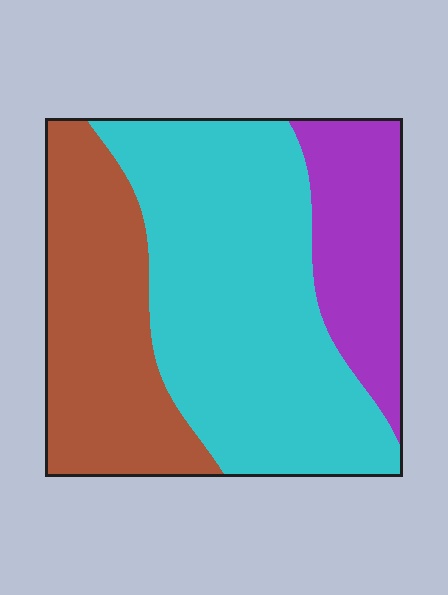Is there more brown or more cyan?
Cyan.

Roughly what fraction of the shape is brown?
Brown covers 30% of the shape.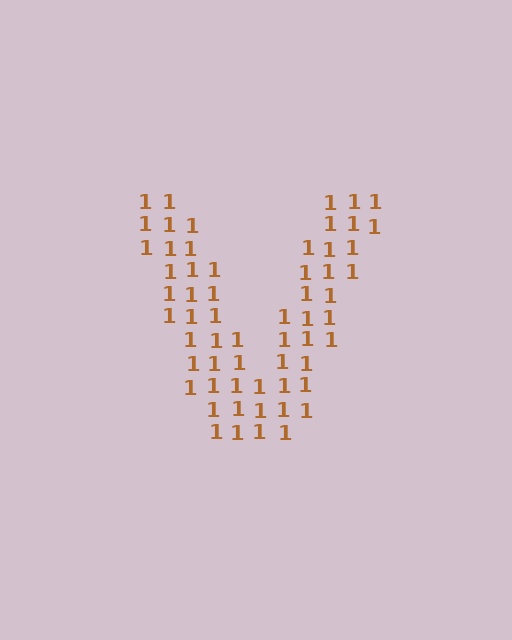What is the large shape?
The large shape is the letter V.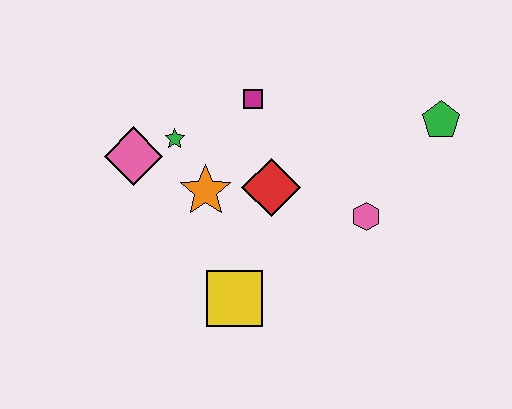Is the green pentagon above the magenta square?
No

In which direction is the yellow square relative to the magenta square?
The yellow square is below the magenta square.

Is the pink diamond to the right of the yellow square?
No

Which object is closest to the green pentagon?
The pink hexagon is closest to the green pentagon.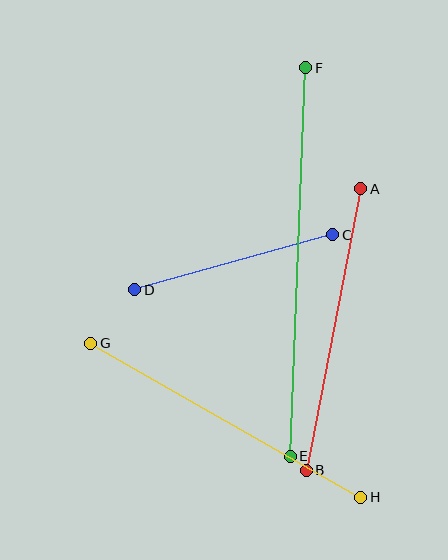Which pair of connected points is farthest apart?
Points E and F are farthest apart.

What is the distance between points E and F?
The distance is approximately 389 pixels.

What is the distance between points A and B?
The distance is approximately 287 pixels.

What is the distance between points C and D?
The distance is approximately 205 pixels.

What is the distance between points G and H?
The distance is approximately 311 pixels.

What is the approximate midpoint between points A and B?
The midpoint is at approximately (334, 330) pixels.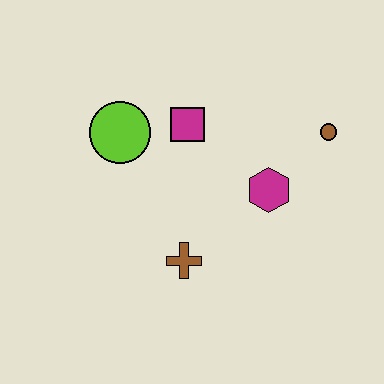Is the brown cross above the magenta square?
No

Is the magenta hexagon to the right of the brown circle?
No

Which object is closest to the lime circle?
The magenta square is closest to the lime circle.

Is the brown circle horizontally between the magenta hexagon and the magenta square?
No